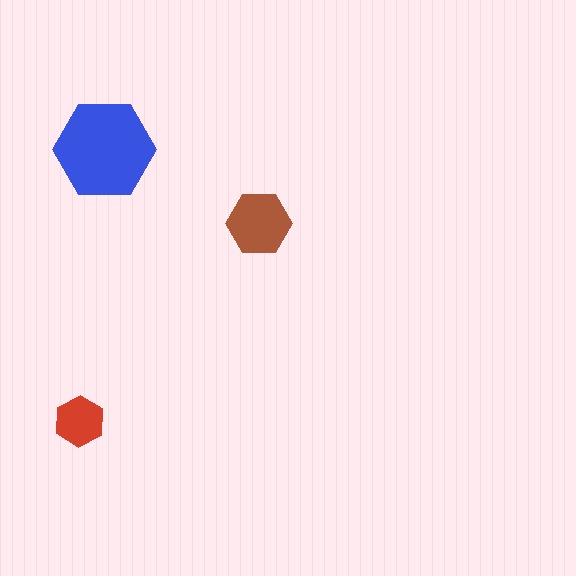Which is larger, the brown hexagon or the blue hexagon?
The blue one.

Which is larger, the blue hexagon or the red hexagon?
The blue one.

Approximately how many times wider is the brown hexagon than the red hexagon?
About 1.5 times wider.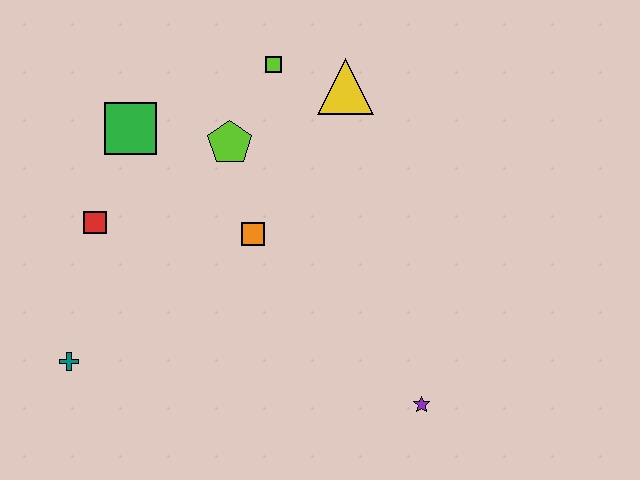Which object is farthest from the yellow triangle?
The teal cross is farthest from the yellow triangle.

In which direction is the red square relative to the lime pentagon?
The red square is to the left of the lime pentagon.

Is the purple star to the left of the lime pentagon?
No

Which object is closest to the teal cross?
The red square is closest to the teal cross.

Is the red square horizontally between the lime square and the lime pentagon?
No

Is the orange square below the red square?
Yes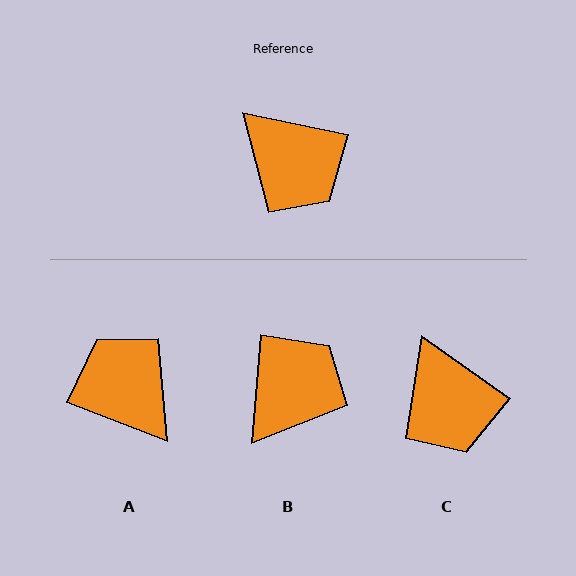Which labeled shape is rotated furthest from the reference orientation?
A, about 171 degrees away.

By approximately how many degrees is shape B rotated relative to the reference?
Approximately 97 degrees counter-clockwise.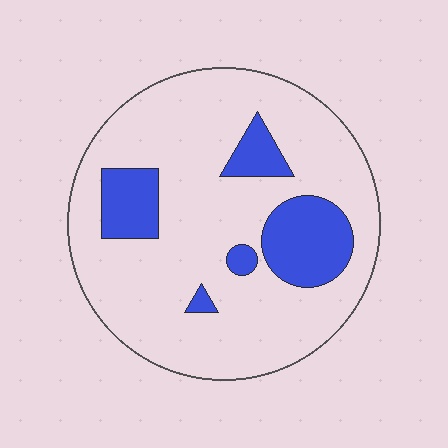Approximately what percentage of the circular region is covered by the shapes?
Approximately 20%.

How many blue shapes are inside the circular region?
5.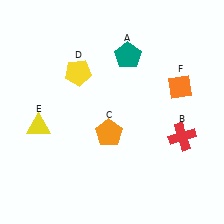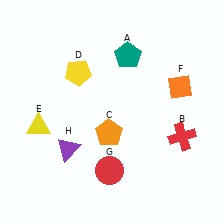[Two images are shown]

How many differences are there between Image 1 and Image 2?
There are 2 differences between the two images.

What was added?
A red circle (G), a purple triangle (H) were added in Image 2.